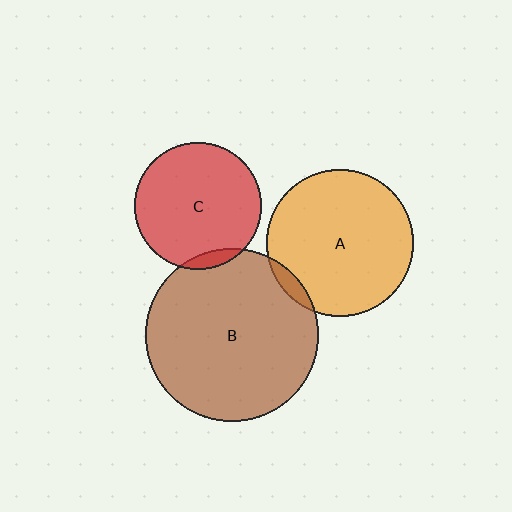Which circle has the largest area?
Circle B (brown).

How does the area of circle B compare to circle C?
Approximately 1.9 times.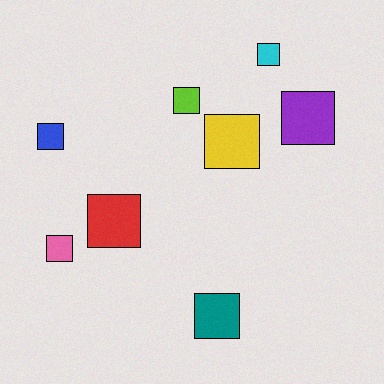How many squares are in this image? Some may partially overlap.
There are 8 squares.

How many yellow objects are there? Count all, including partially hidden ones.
There is 1 yellow object.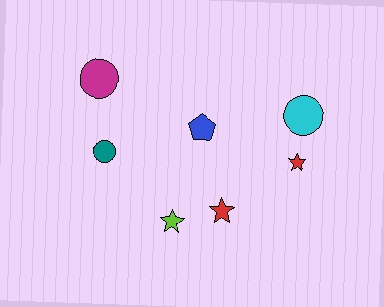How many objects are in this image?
There are 7 objects.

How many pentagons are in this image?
There is 1 pentagon.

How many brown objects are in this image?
There are no brown objects.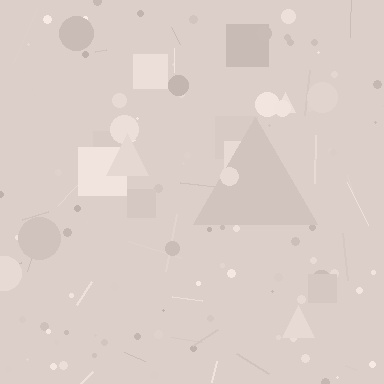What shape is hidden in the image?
A triangle is hidden in the image.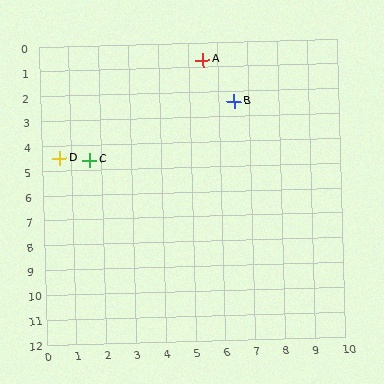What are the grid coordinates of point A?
Point A is at approximately (5.5, 0.7).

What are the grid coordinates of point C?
Point C is at approximately (1.6, 4.6).